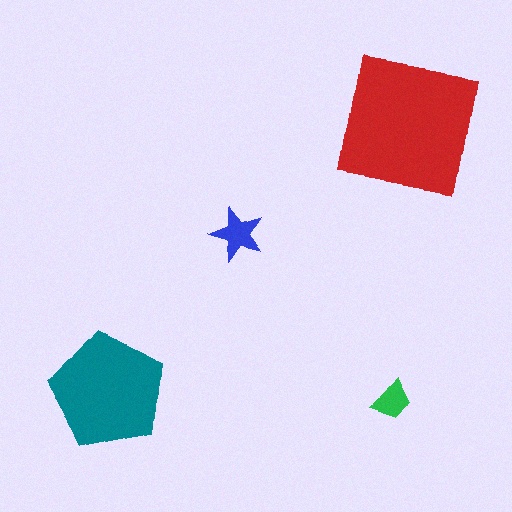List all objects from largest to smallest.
The red square, the teal pentagon, the blue star, the green trapezoid.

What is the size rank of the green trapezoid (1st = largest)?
4th.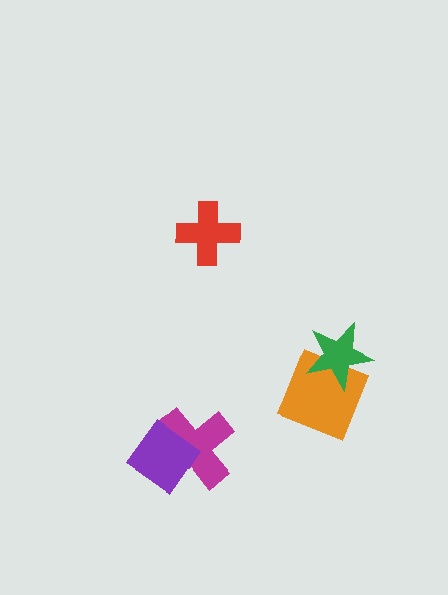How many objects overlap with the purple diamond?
1 object overlaps with the purple diamond.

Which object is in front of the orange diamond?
The green star is in front of the orange diamond.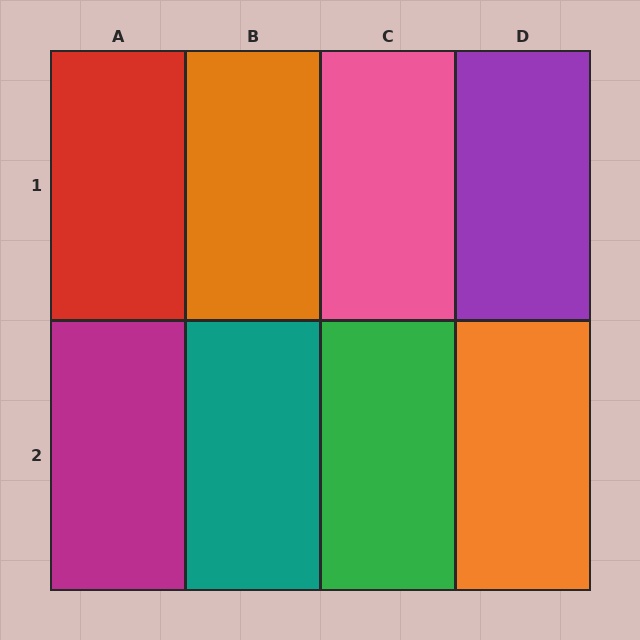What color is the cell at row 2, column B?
Teal.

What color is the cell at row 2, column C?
Green.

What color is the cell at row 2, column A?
Magenta.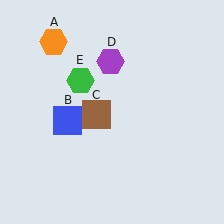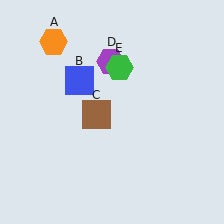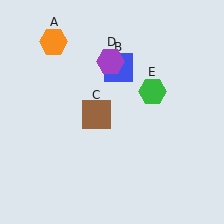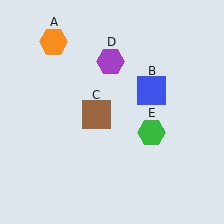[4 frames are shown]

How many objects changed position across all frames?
2 objects changed position: blue square (object B), green hexagon (object E).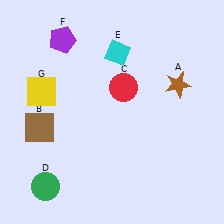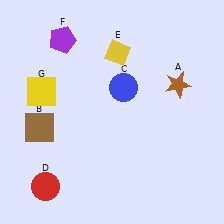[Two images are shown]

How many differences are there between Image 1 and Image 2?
There are 3 differences between the two images.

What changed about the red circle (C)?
In Image 1, C is red. In Image 2, it changed to blue.